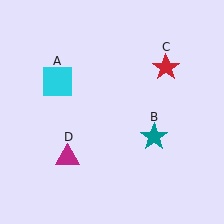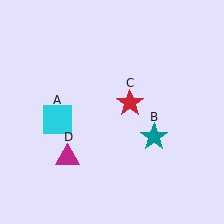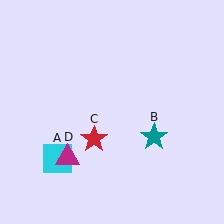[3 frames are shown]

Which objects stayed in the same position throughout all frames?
Teal star (object B) and magenta triangle (object D) remained stationary.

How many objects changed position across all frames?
2 objects changed position: cyan square (object A), red star (object C).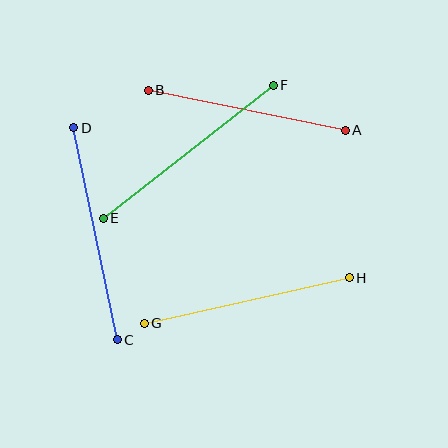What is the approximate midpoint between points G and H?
The midpoint is at approximately (247, 300) pixels.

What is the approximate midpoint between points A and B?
The midpoint is at approximately (247, 110) pixels.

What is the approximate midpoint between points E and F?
The midpoint is at approximately (188, 152) pixels.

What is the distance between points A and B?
The distance is approximately 201 pixels.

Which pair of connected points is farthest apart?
Points C and D are farthest apart.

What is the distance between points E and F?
The distance is approximately 216 pixels.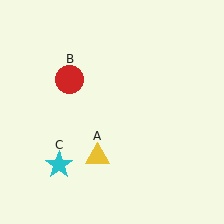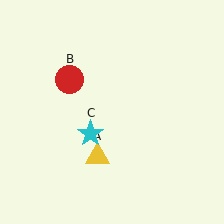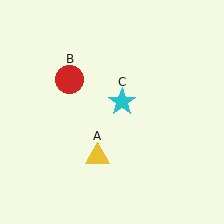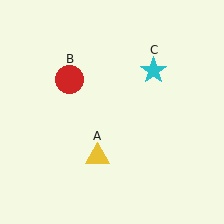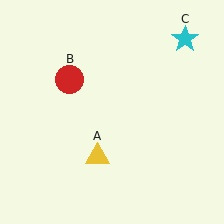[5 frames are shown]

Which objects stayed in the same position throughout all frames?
Yellow triangle (object A) and red circle (object B) remained stationary.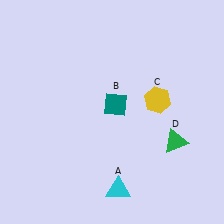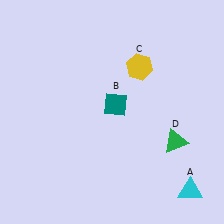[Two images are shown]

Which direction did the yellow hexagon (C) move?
The yellow hexagon (C) moved up.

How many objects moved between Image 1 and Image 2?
2 objects moved between the two images.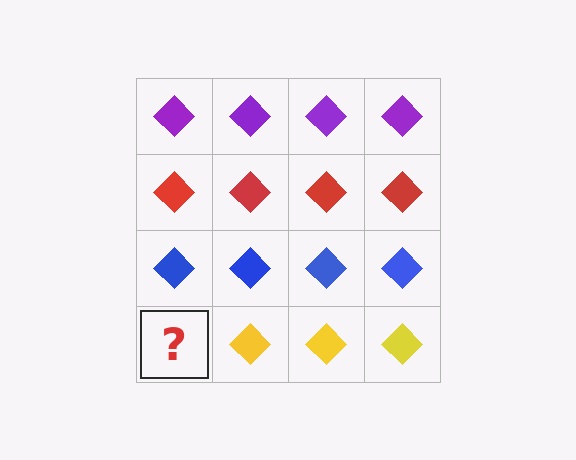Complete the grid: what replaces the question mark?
The question mark should be replaced with a yellow diamond.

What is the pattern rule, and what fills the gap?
The rule is that each row has a consistent color. The gap should be filled with a yellow diamond.